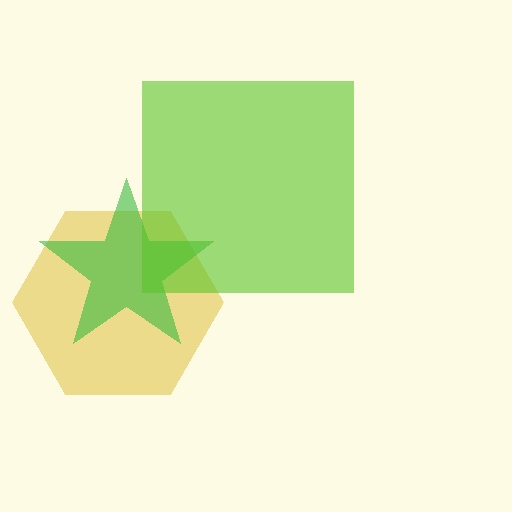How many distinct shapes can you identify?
There are 3 distinct shapes: a yellow hexagon, a green star, a lime square.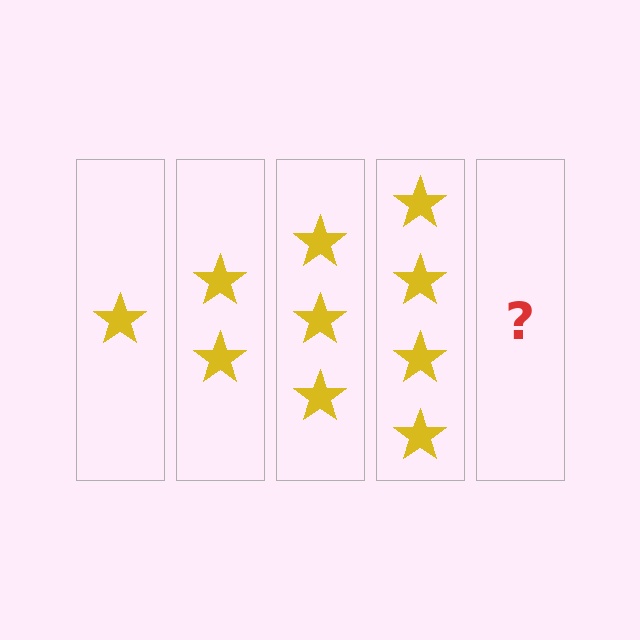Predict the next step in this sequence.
The next step is 5 stars.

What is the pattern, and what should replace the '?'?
The pattern is that each step adds one more star. The '?' should be 5 stars.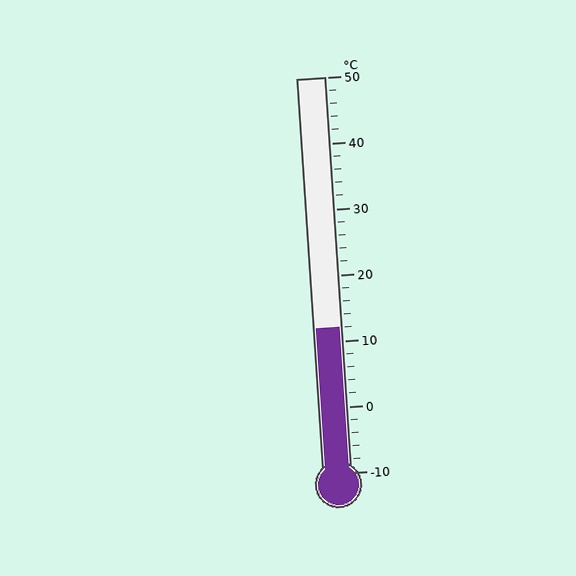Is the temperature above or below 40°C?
The temperature is below 40°C.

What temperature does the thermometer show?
The thermometer shows approximately 12°C.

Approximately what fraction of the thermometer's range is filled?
The thermometer is filled to approximately 35% of its range.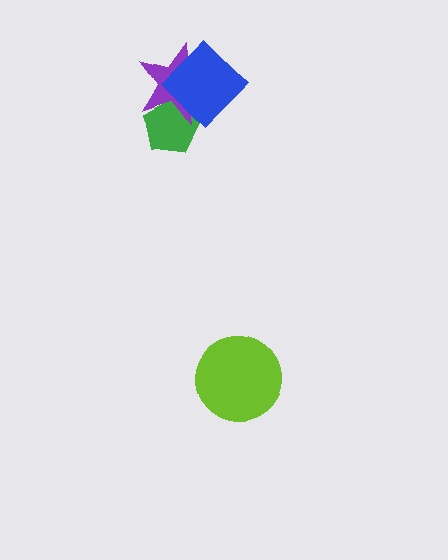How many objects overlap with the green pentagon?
2 objects overlap with the green pentagon.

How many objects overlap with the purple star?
2 objects overlap with the purple star.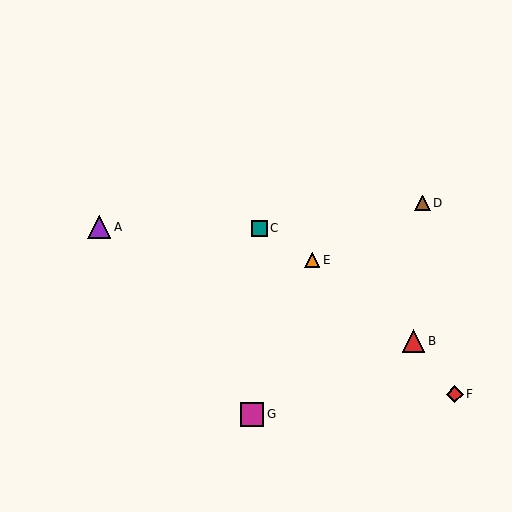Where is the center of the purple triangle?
The center of the purple triangle is at (99, 227).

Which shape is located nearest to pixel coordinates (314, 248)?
The orange triangle (labeled E) at (312, 260) is nearest to that location.